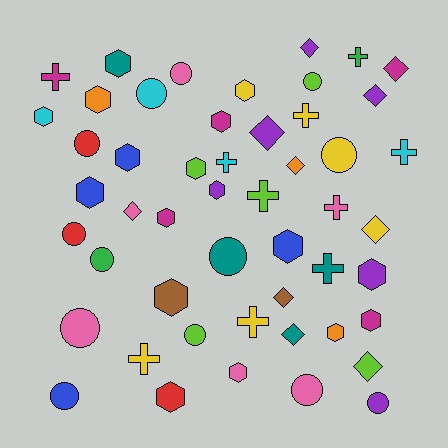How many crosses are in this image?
There are 10 crosses.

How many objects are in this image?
There are 50 objects.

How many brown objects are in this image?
There are 2 brown objects.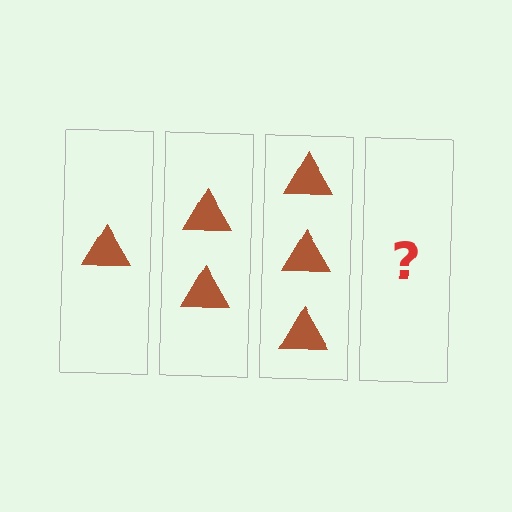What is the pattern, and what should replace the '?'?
The pattern is that each step adds one more triangle. The '?' should be 4 triangles.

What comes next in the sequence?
The next element should be 4 triangles.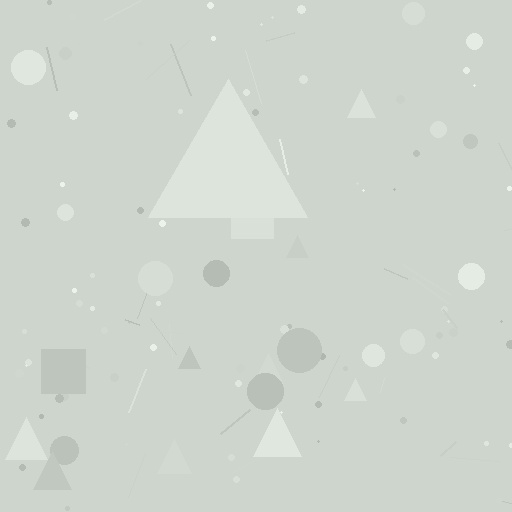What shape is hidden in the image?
A triangle is hidden in the image.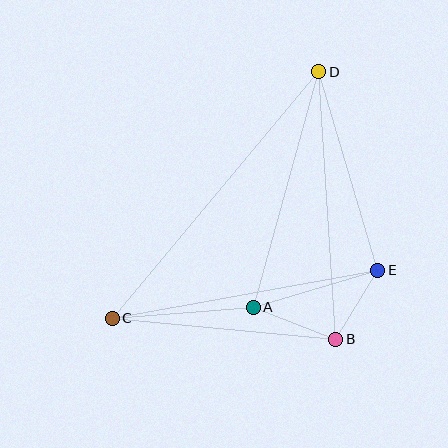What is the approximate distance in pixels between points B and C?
The distance between B and C is approximately 225 pixels.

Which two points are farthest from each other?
Points C and D are farthest from each other.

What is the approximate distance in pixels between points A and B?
The distance between A and B is approximately 89 pixels.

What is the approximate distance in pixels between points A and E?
The distance between A and E is approximately 130 pixels.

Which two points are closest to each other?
Points B and E are closest to each other.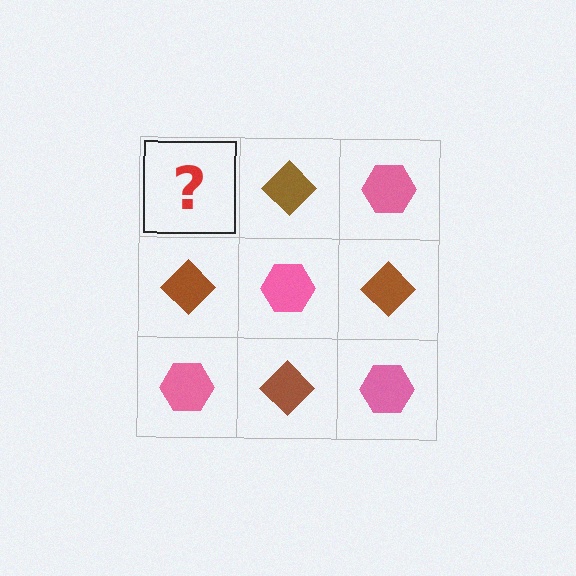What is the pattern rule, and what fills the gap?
The rule is that it alternates pink hexagon and brown diamond in a checkerboard pattern. The gap should be filled with a pink hexagon.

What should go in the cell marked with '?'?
The missing cell should contain a pink hexagon.